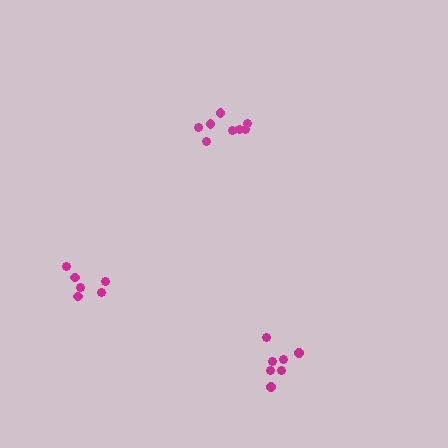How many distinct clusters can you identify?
There are 3 distinct clusters.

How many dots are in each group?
Group 1: 8 dots, Group 2: 6 dots, Group 3: 7 dots (21 total).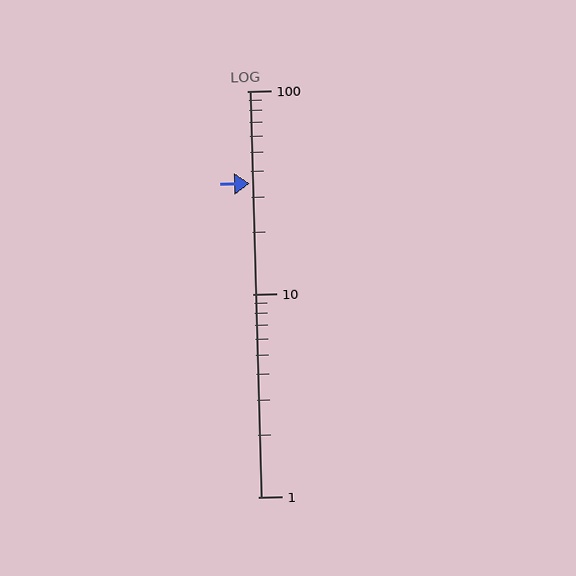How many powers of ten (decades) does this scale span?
The scale spans 2 decades, from 1 to 100.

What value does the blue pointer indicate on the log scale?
The pointer indicates approximately 35.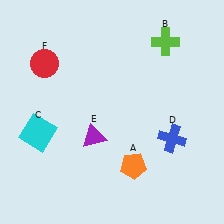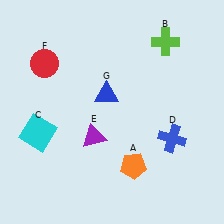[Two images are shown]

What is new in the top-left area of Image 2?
A blue triangle (G) was added in the top-left area of Image 2.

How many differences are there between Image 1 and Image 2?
There is 1 difference between the two images.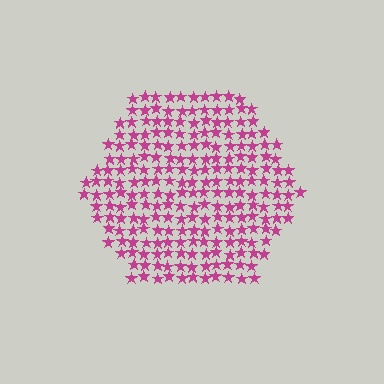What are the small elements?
The small elements are stars.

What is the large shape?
The large shape is a hexagon.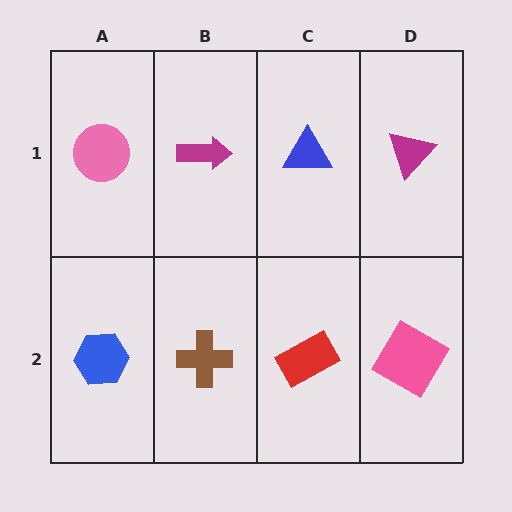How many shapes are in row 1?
4 shapes.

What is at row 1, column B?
A magenta arrow.